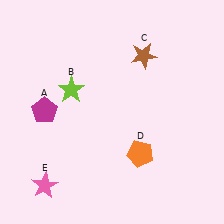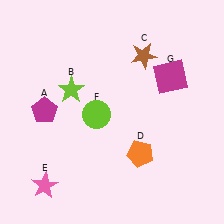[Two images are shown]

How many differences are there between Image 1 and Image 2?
There are 2 differences between the two images.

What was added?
A lime circle (F), a magenta square (G) were added in Image 2.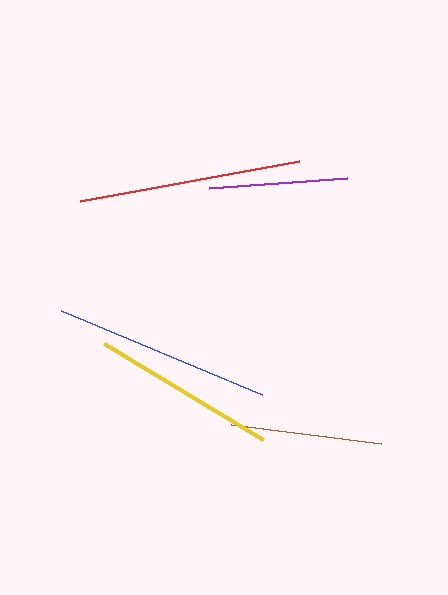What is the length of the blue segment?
The blue segment is approximately 218 pixels long.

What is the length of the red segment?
The red segment is approximately 223 pixels long.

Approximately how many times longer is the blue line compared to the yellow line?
The blue line is approximately 1.2 times the length of the yellow line.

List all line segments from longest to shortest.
From longest to shortest: red, blue, yellow, brown, purple.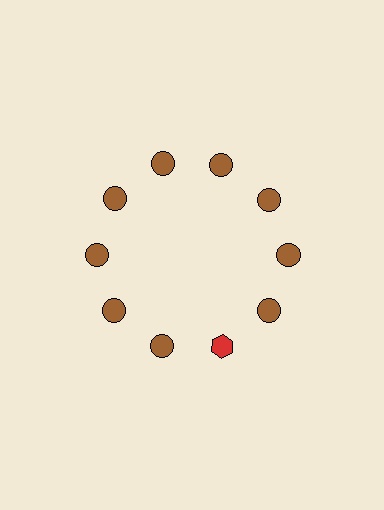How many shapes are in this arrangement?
There are 10 shapes arranged in a ring pattern.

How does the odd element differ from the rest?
It differs in both color (red instead of brown) and shape (hexagon instead of circle).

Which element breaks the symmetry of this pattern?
The red hexagon at roughly the 5 o'clock position breaks the symmetry. All other shapes are brown circles.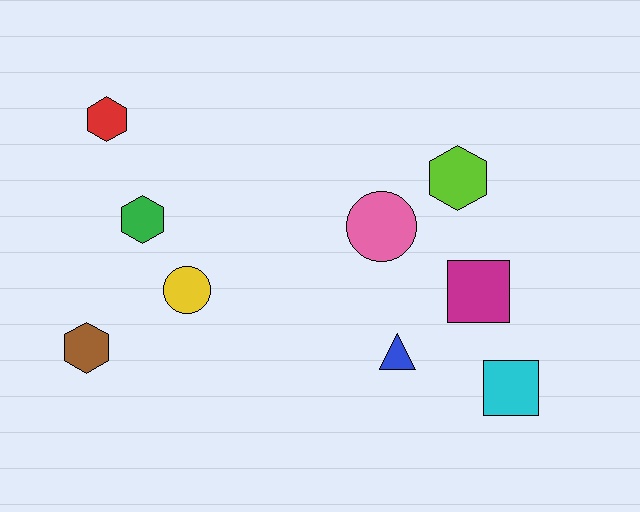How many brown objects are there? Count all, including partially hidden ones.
There is 1 brown object.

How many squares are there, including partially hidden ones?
There are 2 squares.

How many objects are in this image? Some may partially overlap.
There are 9 objects.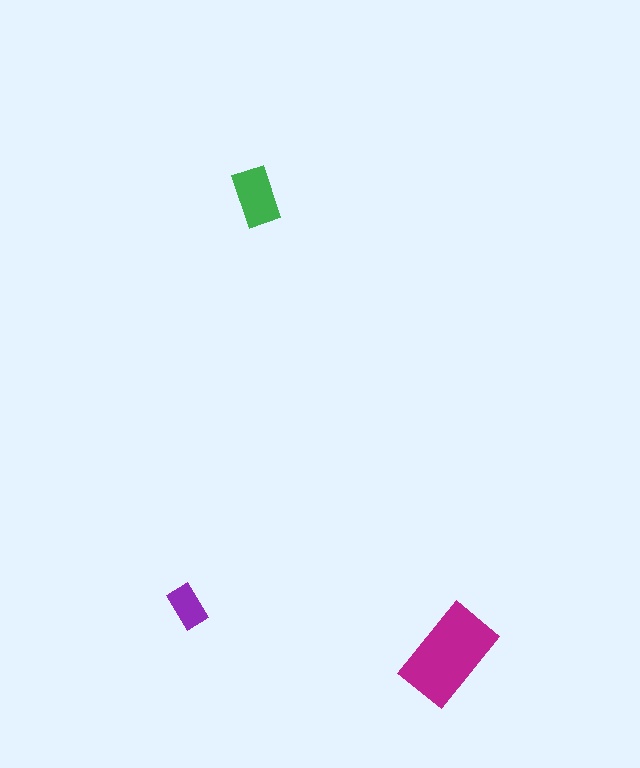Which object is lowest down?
The magenta rectangle is bottommost.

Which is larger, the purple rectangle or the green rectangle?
The green one.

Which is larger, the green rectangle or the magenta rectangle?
The magenta one.